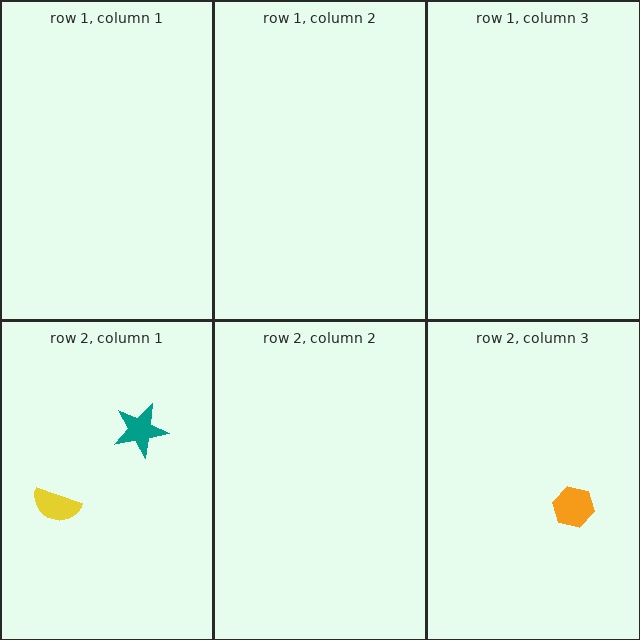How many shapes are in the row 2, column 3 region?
1.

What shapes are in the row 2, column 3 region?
The orange hexagon.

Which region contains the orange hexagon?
The row 2, column 3 region.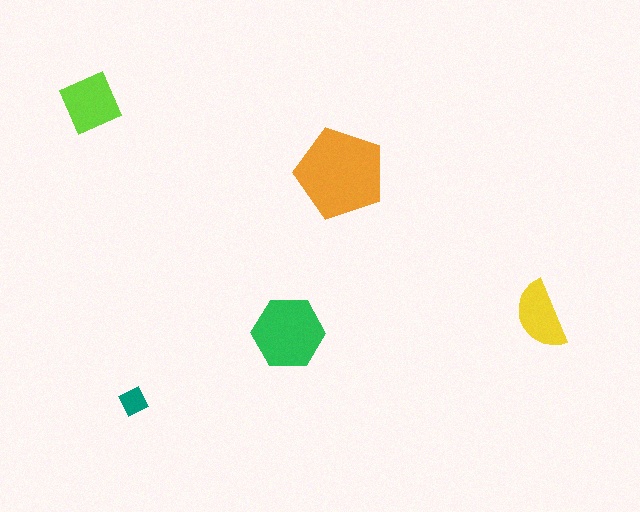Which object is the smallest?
The teal diamond.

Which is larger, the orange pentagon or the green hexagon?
The orange pentagon.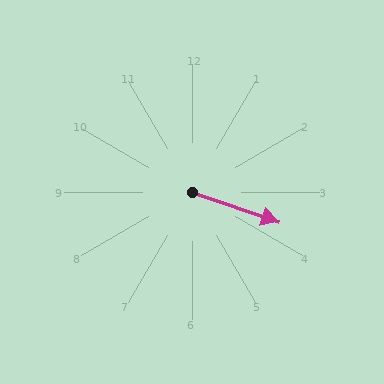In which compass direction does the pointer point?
East.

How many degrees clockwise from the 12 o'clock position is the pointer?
Approximately 109 degrees.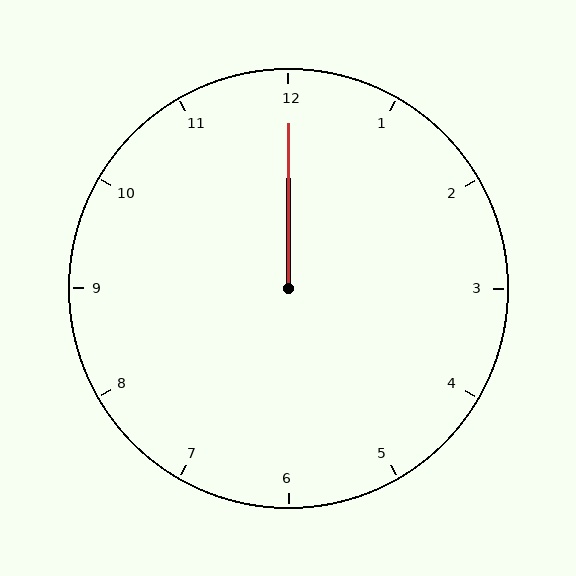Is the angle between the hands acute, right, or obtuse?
It is acute.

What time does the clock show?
12:00.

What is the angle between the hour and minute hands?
Approximately 0 degrees.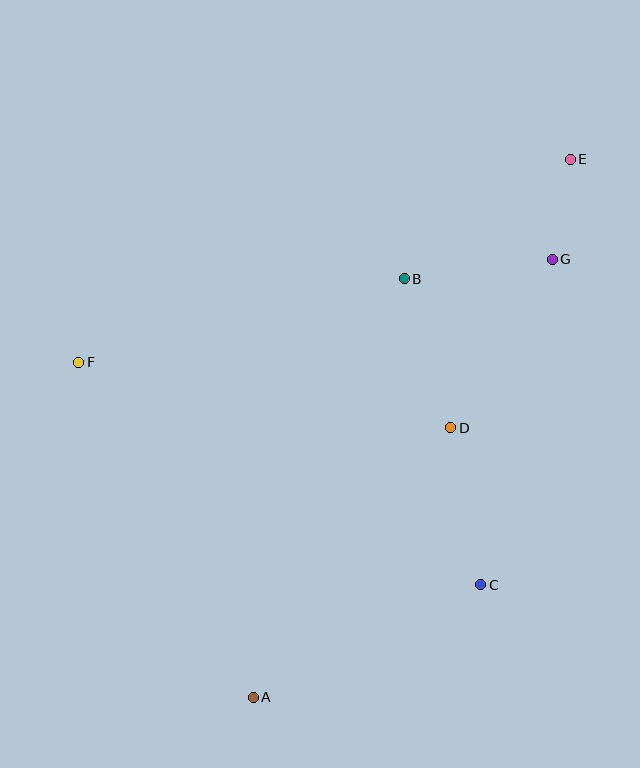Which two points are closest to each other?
Points E and G are closest to each other.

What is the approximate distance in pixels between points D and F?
The distance between D and F is approximately 378 pixels.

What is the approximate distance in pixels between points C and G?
The distance between C and G is approximately 333 pixels.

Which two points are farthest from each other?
Points A and E are farthest from each other.